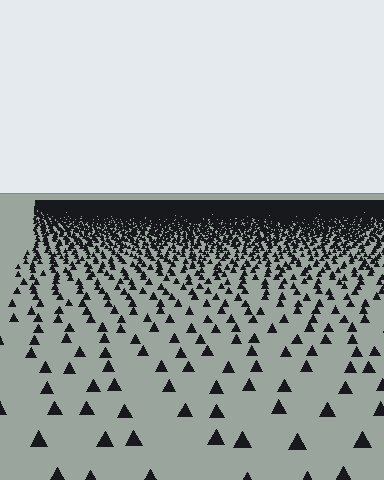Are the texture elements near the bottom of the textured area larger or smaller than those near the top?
Larger. Near the bottom, elements are closer to the viewer and appear at a bigger on-screen size.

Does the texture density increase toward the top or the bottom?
Density increases toward the top.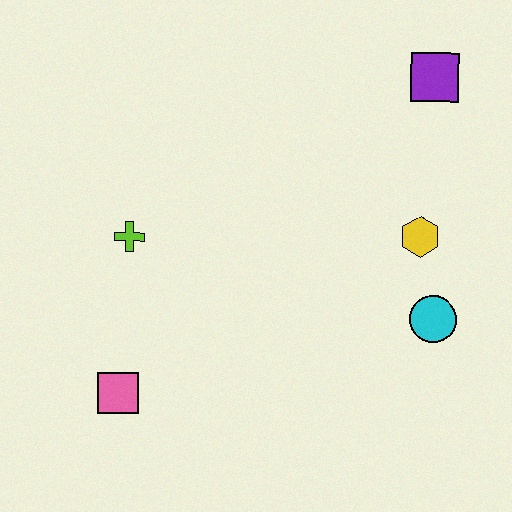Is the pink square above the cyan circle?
No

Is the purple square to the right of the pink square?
Yes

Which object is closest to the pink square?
The lime cross is closest to the pink square.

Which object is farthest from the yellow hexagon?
The pink square is farthest from the yellow hexagon.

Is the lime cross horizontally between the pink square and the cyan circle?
Yes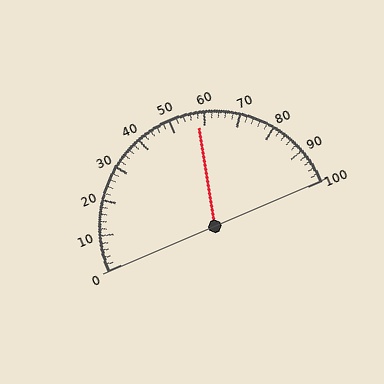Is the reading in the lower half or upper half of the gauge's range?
The reading is in the upper half of the range (0 to 100).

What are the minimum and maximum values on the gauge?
The gauge ranges from 0 to 100.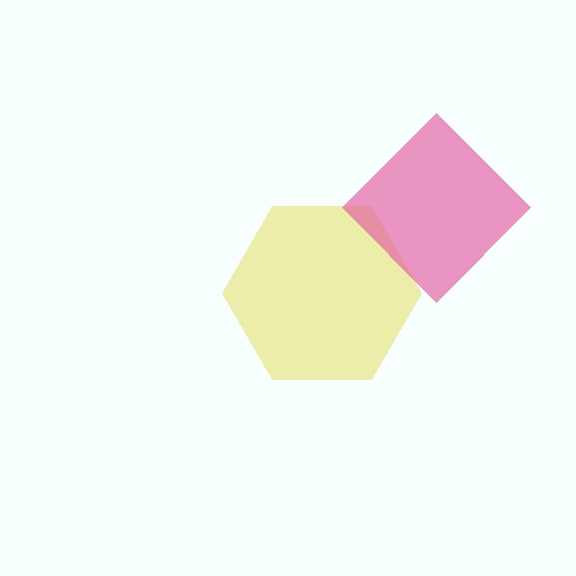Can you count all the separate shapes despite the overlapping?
Yes, there are 2 separate shapes.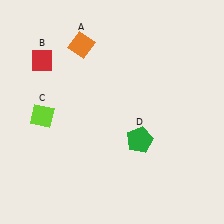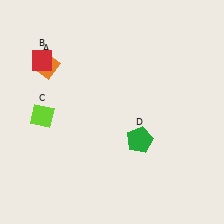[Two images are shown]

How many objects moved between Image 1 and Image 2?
1 object moved between the two images.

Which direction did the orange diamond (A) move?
The orange diamond (A) moved left.